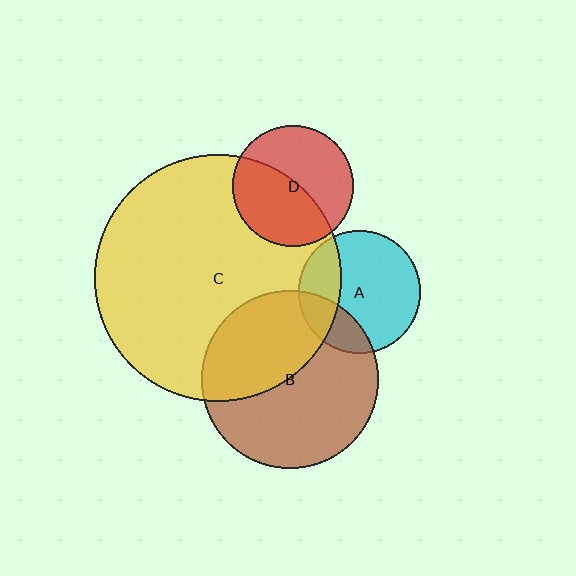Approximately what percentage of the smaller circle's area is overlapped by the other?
Approximately 40%.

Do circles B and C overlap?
Yes.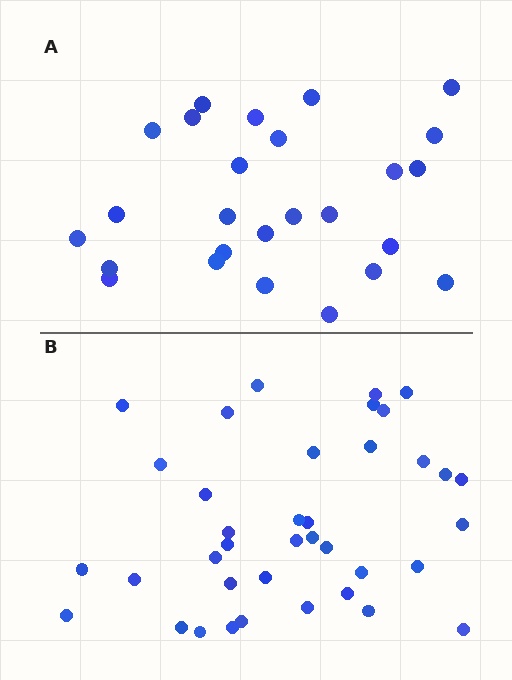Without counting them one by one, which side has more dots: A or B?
Region B (the bottom region) has more dots.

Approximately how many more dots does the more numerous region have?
Region B has roughly 12 or so more dots than region A.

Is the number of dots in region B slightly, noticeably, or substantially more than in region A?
Region B has substantially more. The ratio is roughly 1.5 to 1.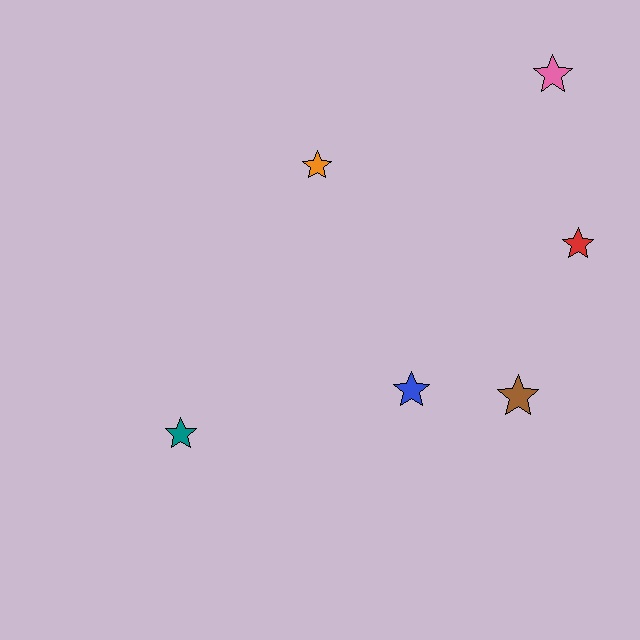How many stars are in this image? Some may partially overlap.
There are 6 stars.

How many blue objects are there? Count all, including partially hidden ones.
There is 1 blue object.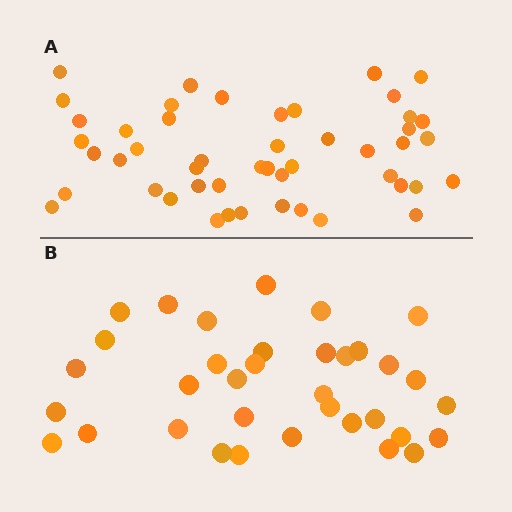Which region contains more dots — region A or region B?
Region A (the top region) has more dots.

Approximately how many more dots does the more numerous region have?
Region A has approximately 15 more dots than region B.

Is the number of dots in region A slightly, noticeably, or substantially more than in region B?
Region A has noticeably more, but not dramatically so. The ratio is roughly 1.4 to 1.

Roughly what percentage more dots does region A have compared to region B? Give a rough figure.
About 35% more.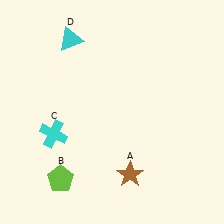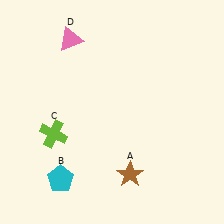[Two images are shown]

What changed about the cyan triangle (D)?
In Image 1, D is cyan. In Image 2, it changed to pink.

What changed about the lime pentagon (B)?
In Image 1, B is lime. In Image 2, it changed to cyan.